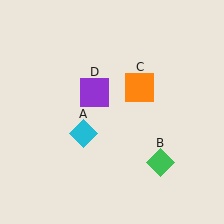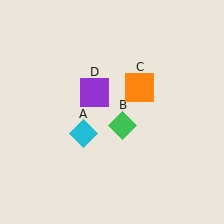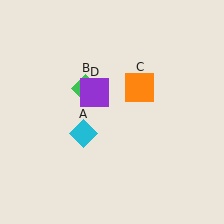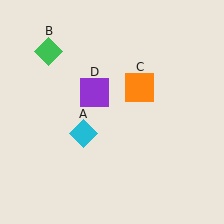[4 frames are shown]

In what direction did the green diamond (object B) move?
The green diamond (object B) moved up and to the left.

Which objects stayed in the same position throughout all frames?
Cyan diamond (object A) and orange square (object C) and purple square (object D) remained stationary.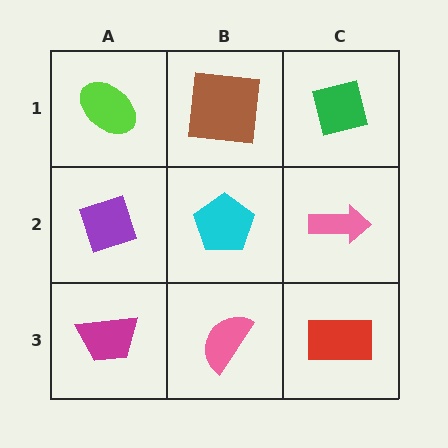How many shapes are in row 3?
3 shapes.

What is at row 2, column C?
A pink arrow.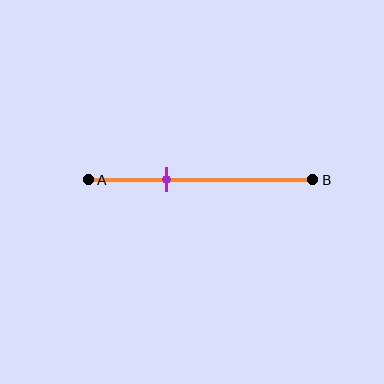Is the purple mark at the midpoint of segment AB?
No, the mark is at about 35% from A, not at the 50% midpoint.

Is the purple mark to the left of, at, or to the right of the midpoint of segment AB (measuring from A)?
The purple mark is to the left of the midpoint of segment AB.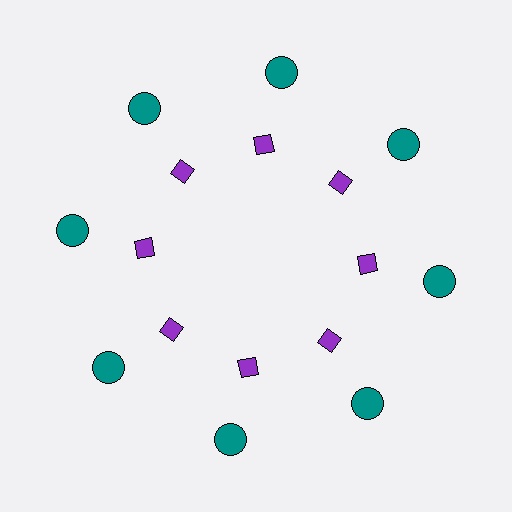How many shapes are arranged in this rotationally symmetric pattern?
There are 16 shapes, arranged in 8 groups of 2.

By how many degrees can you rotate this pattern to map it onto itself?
The pattern maps onto itself every 45 degrees of rotation.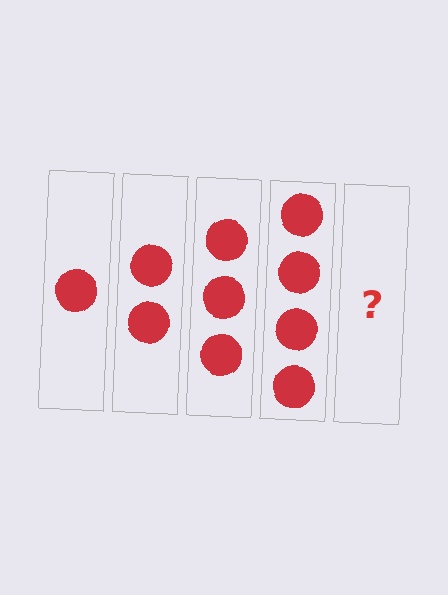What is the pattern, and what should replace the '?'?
The pattern is that each step adds one more circle. The '?' should be 5 circles.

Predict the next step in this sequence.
The next step is 5 circles.